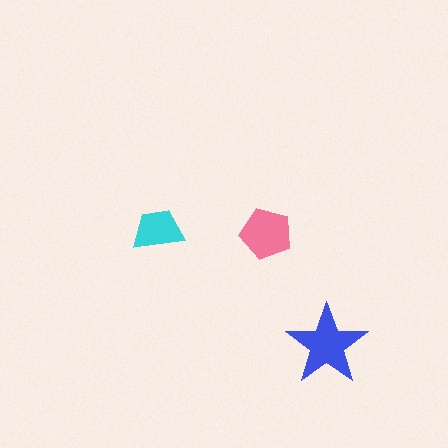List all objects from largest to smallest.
The blue star, the pink pentagon, the cyan trapezoid.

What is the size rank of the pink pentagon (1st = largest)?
2nd.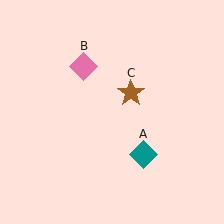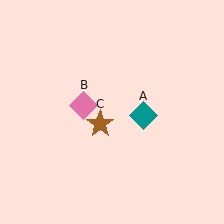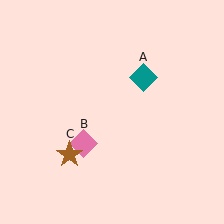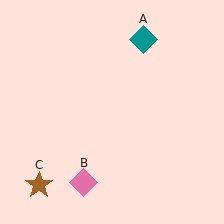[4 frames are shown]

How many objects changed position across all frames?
3 objects changed position: teal diamond (object A), pink diamond (object B), brown star (object C).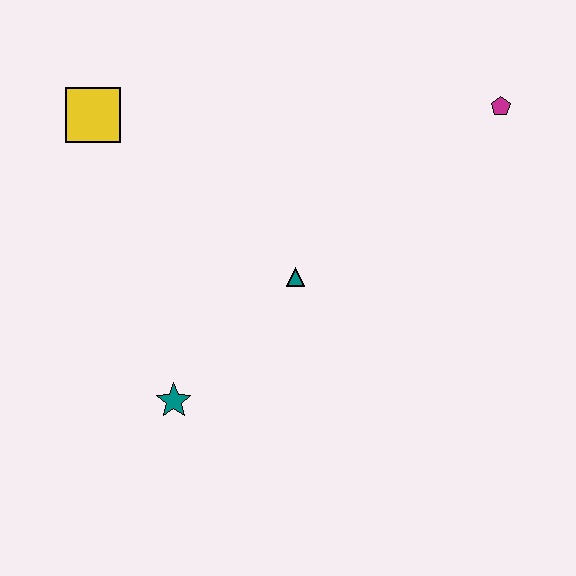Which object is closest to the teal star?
The teal triangle is closest to the teal star.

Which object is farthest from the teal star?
The magenta pentagon is farthest from the teal star.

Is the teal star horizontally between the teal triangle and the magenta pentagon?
No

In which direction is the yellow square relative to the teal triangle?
The yellow square is to the left of the teal triangle.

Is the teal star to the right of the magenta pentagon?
No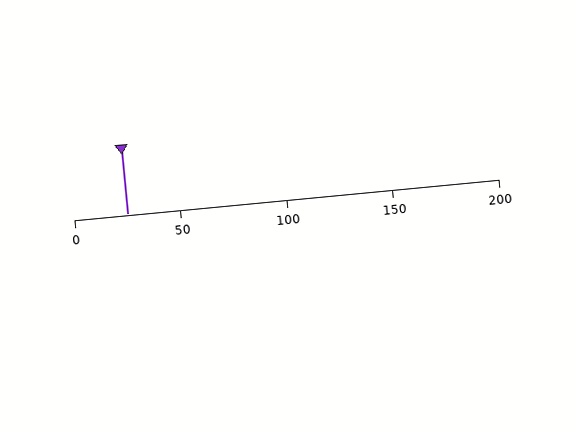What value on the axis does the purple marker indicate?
The marker indicates approximately 25.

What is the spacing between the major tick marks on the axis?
The major ticks are spaced 50 apart.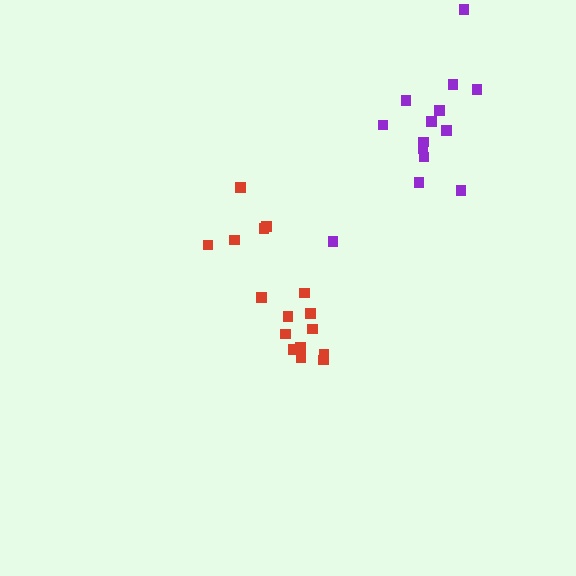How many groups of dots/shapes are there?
There are 2 groups.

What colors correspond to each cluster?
The clusters are colored: red, purple.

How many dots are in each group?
Group 1: 17 dots, Group 2: 14 dots (31 total).